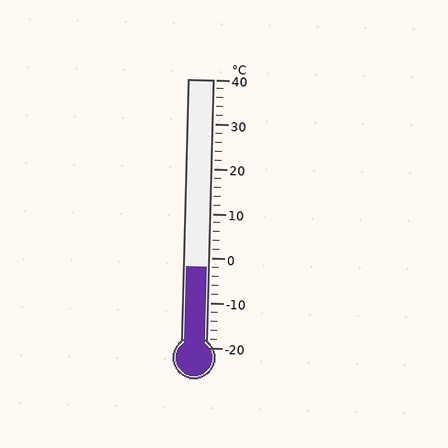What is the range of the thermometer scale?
The thermometer scale ranges from -20°C to 40°C.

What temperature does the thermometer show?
The thermometer shows approximately -2°C.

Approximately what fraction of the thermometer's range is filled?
The thermometer is filled to approximately 30% of its range.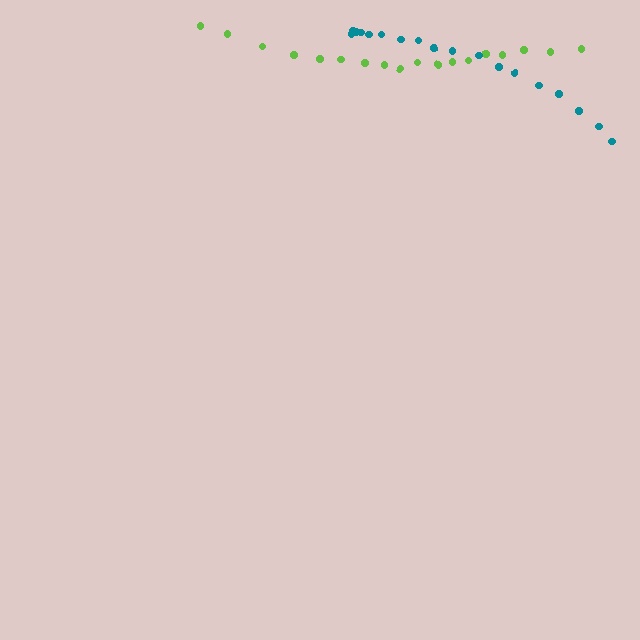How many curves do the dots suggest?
There are 2 distinct paths.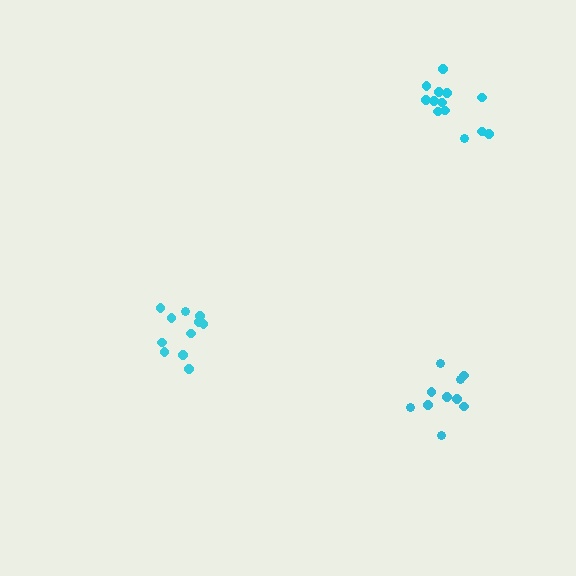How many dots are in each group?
Group 1: 11 dots, Group 2: 10 dots, Group 3: 13 dots (34 total).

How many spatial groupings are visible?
There are 3 spatial groupings.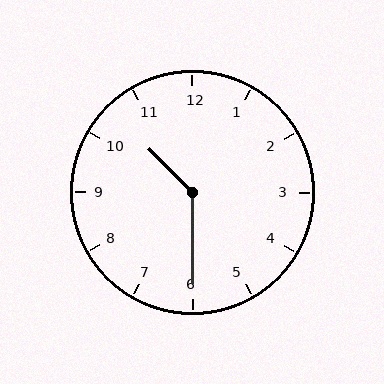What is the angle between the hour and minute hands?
Approximately 135 degrees.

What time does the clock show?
10:30.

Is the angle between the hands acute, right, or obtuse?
It is obtuse.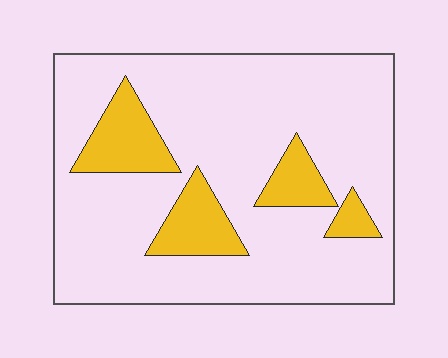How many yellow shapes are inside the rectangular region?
4.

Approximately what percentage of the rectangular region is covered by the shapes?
Approximately 20%.